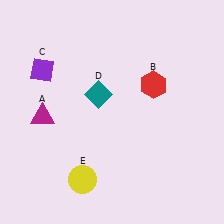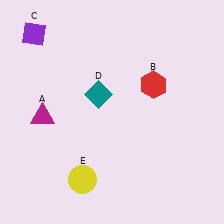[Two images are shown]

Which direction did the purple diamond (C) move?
The purple diamond (C) moved up.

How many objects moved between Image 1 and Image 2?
1 object moved between the two images.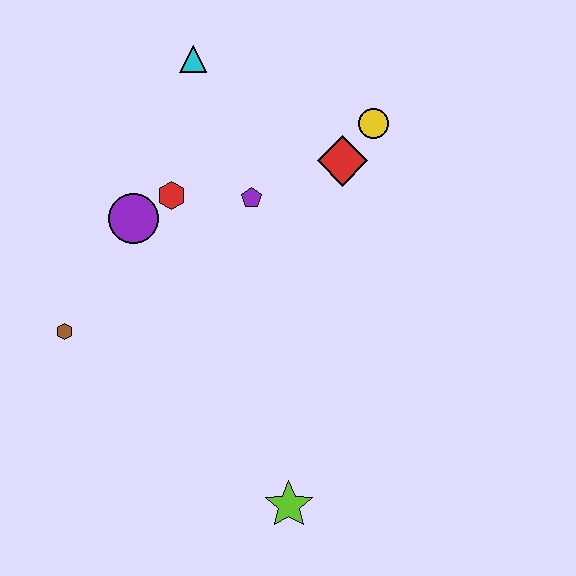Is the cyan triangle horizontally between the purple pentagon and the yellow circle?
No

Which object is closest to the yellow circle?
The red diamond is closest to the yellow circle.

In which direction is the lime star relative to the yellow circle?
The lime star is below the yellow circle.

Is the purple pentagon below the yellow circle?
Yes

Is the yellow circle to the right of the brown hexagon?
Yes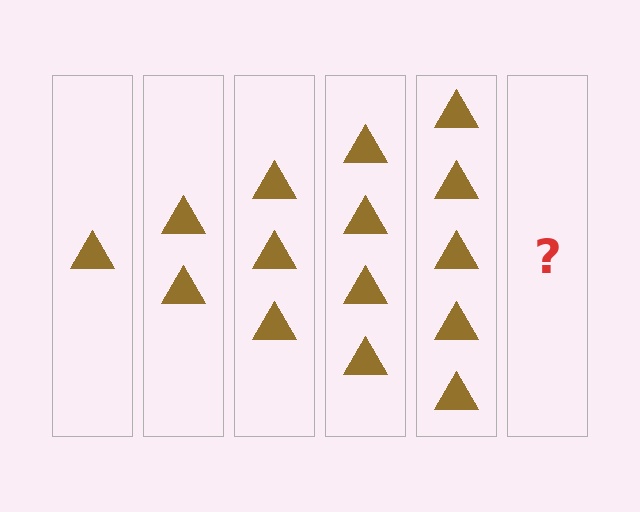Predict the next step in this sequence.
The next step is 6 triangles.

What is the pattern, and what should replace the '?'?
The pattern is that each step adds one more triangle. The '?' should be 6 triangles.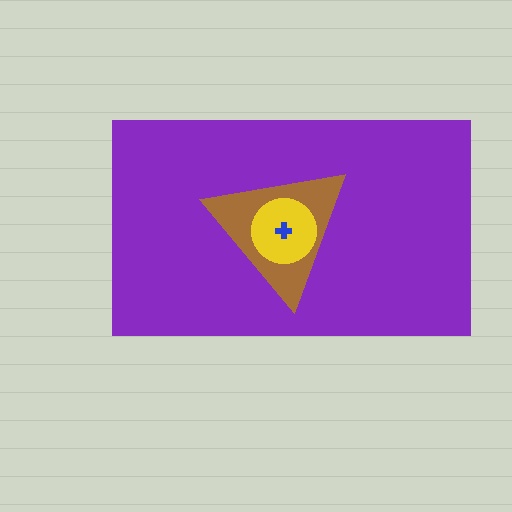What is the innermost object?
The blue cross.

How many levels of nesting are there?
4.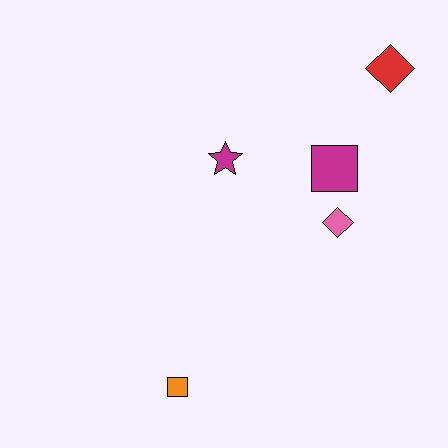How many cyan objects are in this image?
There are no cyan objects.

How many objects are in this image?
There are 5 objects.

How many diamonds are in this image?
There are 2 diamonds.